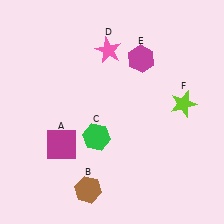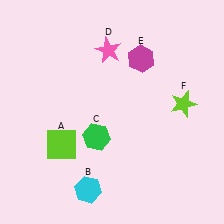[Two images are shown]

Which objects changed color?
A changed from magenta to lime. B changed from brown to cyan.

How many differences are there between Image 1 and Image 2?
There are 2 differences between the two images.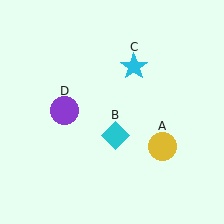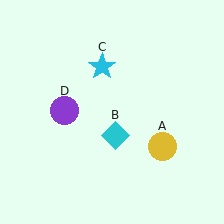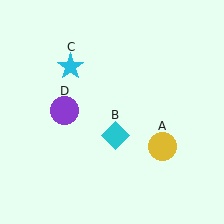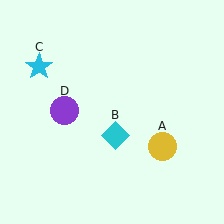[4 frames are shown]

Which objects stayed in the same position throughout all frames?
Yellow circle (object A) and cyan diamond (object B) and purple circle (object D) remained stationary.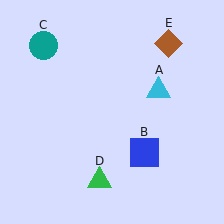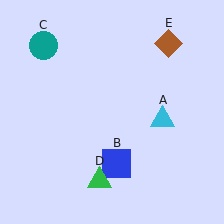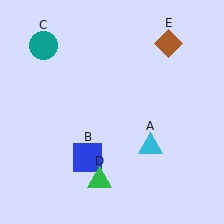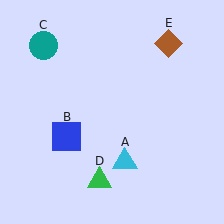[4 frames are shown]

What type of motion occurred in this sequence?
The cyan triangle (object A), blue square (object B) rotated clockwise around the center of the scene.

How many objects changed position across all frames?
2 objects changed position: cyan triangle (object A), blue square (object B).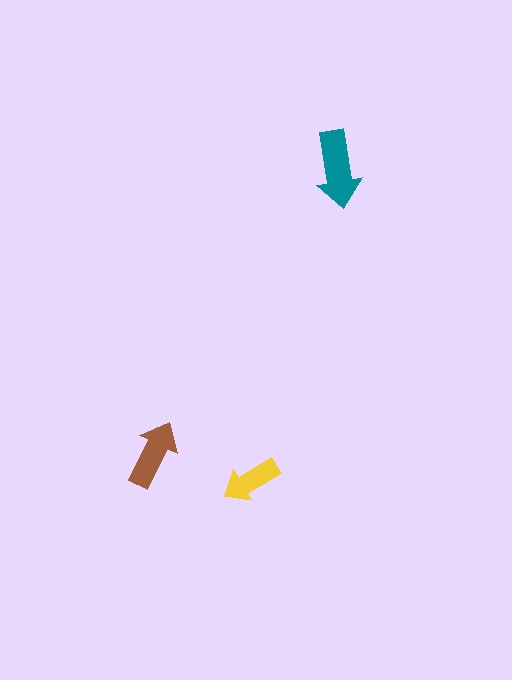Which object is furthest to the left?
The brown arrow is leftmost.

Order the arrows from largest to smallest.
the teal one, the brown one, the yellow one.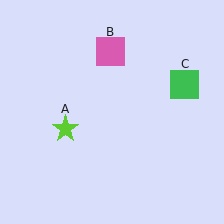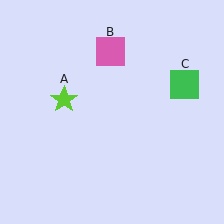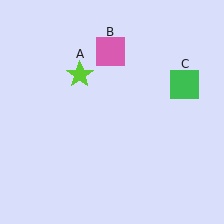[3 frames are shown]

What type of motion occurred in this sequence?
The lime star (object A) rotated clockwise around the center of the scene.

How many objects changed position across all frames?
1 object changed position: lime star (object A).